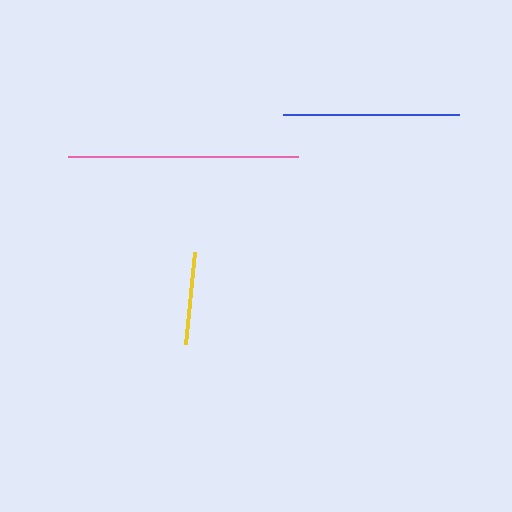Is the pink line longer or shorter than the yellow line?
The pink line is longer than the yellow line.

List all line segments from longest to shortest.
From longest to shortest: pink, blue, yellow.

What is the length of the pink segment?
The pink segment is approximately 230 pixels long.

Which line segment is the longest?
The pink line is the longest at approximately 230 pixels.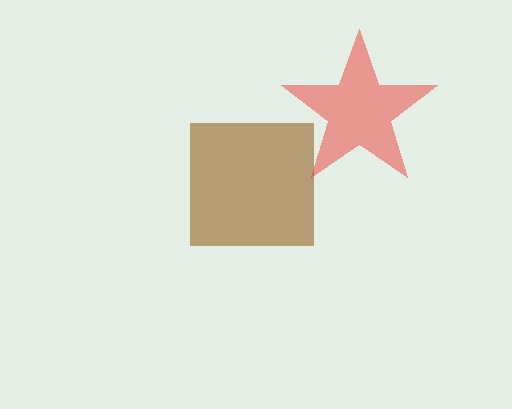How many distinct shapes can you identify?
There are 2 distinct shapes: a brown square, a red star.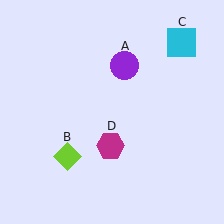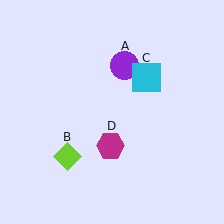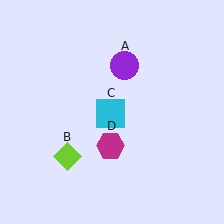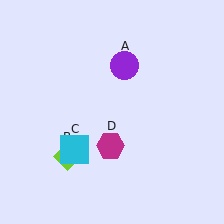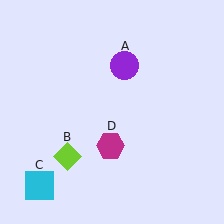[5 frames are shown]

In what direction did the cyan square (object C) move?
The cyan square (object C) moved down and to the left.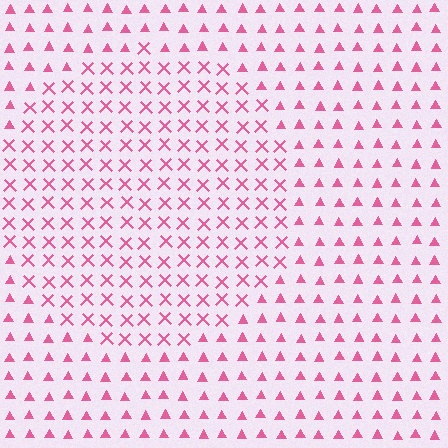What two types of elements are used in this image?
The image uses X marks inside the circle region and triangles outside it.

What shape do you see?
I see a circle.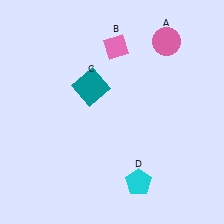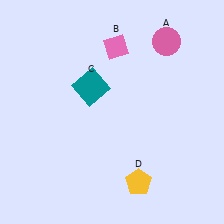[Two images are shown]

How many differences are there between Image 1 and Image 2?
There is 1 difference between the two images.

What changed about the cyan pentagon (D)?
In Image 1, D is cyan. In Image 2, it changed to yellow.